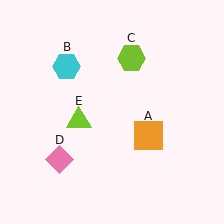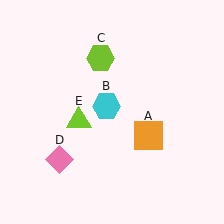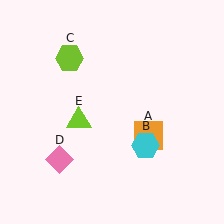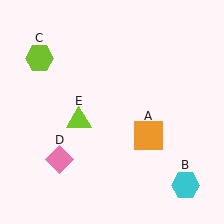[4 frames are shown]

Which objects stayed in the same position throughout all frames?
Orange square (object A) and pink diamond (object D) and lime triangle (object E) remained stationary.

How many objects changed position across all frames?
2 objects changed position: cyan hexagon (object B), lime hexagon (object C).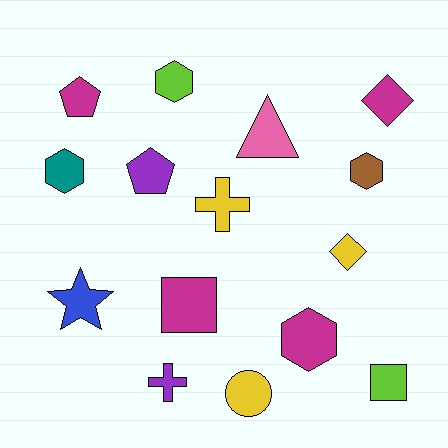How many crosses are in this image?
There are 2 crosses.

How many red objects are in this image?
There are no red objects.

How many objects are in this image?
There are 15 objects.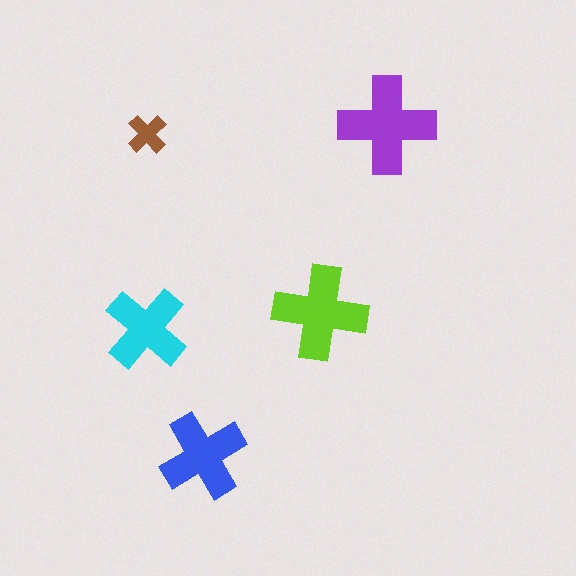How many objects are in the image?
There are 5 objects in the image.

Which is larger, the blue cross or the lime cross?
The lime one.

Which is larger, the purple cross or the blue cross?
The purple one.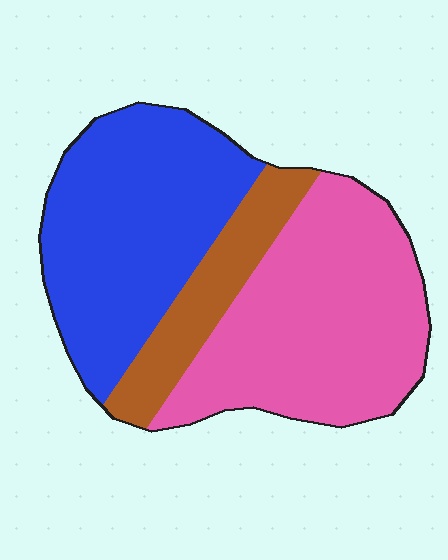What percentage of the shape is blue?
Blue covers roughly 40% of the shape.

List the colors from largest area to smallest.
From largest to smallest: pink, blue, brown.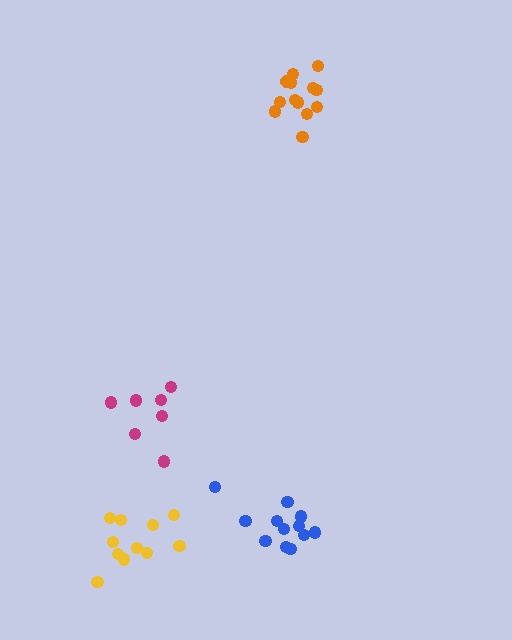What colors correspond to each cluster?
The clusters are colored: blue, magenta, yellow, orange.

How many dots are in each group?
Group 1: 12 dots, Group 2: 7 dots, Group 3: 11 dots, Group 4: 13 dots (43 total).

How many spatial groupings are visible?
There are 4 spatial groupings.